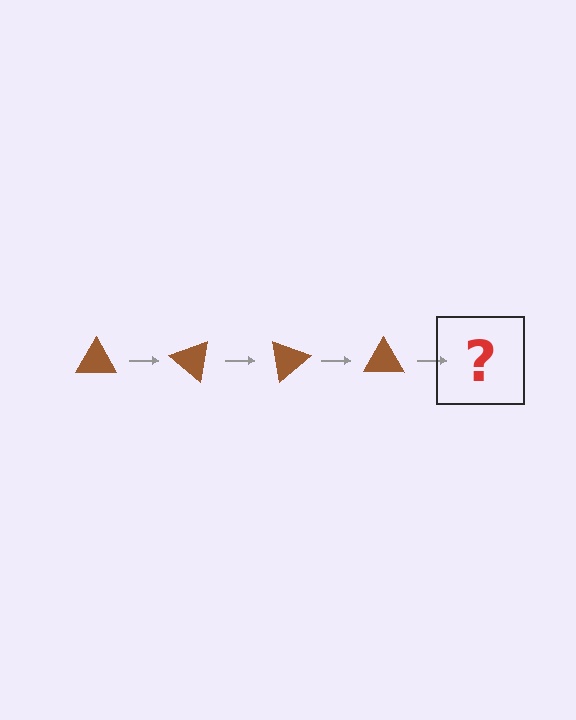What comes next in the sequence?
The next element should be a brown triangle rotated 160 degrees.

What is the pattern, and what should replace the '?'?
The pattern is that the triangle rotates 40 degrees each step. The '?' should be a brown triangle rotated 160 degrees.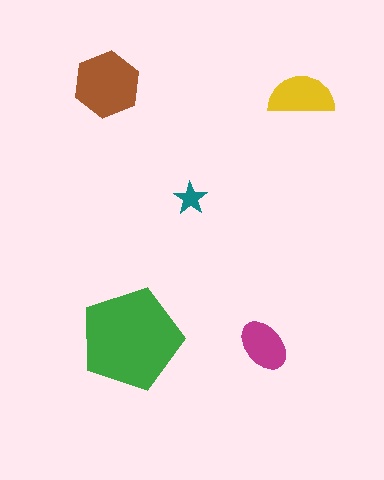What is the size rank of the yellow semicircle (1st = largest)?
3rd.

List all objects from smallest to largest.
The teal star, the magenta ellipse, the yellow semicircle, the brown hexagon, the green pentagon.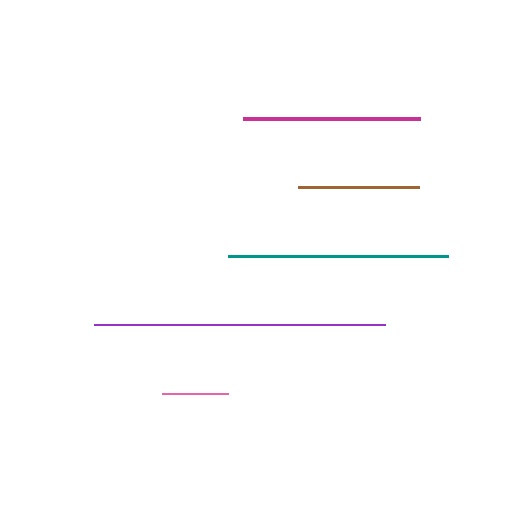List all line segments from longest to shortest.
From longest to shortest: purple, teal, magenta, brown, pink.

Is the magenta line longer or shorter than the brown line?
The magenta line is longer than the brown line.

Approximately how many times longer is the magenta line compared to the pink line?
The magenta line is approximately 2.7 times the length of the pink line.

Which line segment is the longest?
The purple line is the longest at approximately 291 pixels.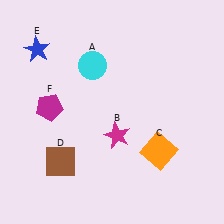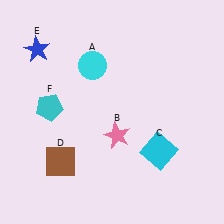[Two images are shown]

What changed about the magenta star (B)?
In Image 1, B is magenta. In Image 2, it changed to pink.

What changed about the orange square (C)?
In Image 1, C is orange. In Image 2, it changed to cyan.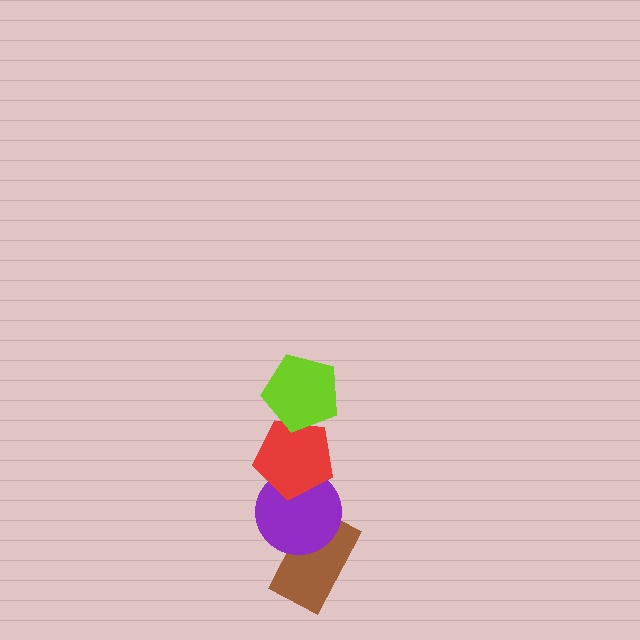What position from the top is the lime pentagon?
The lime pentagon is 1st from the top.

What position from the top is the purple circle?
The purple circle is 3rd from the top.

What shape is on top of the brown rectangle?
The purple circle is on top of the brown rectangle.